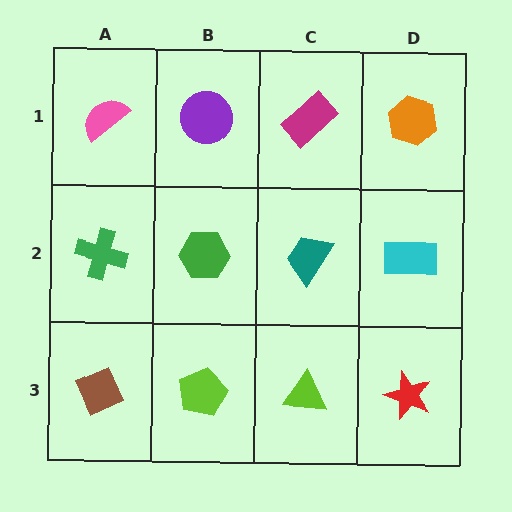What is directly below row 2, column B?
A lime pentagon.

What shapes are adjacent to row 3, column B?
A green hexagon (row 2, column B), a brown diamond (row 3, column A), a lime triangle (row 3, column C).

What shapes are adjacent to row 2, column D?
An orange hexagon (row 1, column D), a red star (row 3, column D), a teal trapezoid (row 2, column C).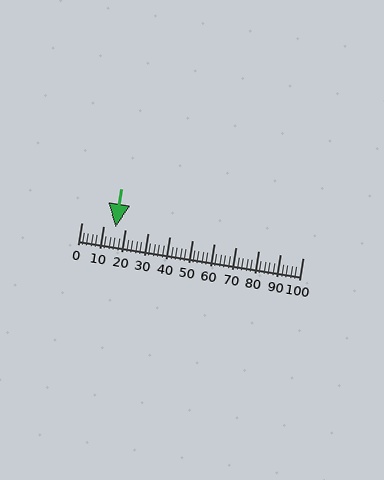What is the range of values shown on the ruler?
The ruler shows values from 0 to 100.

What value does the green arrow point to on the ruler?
The green arrow points to approximately 15.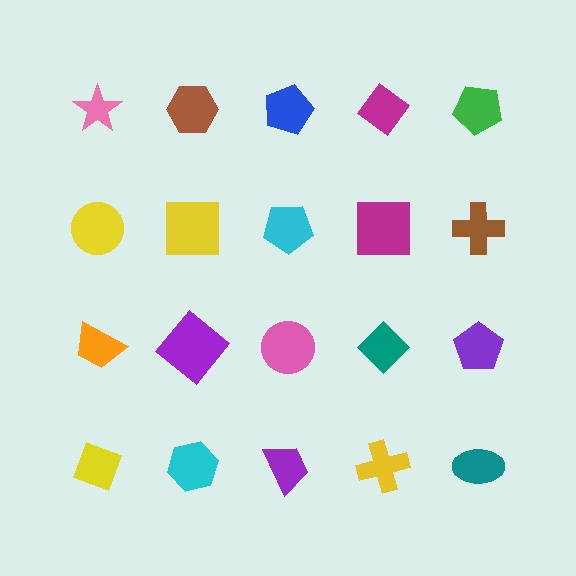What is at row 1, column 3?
A blue pentagon.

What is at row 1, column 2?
A brown hexagon.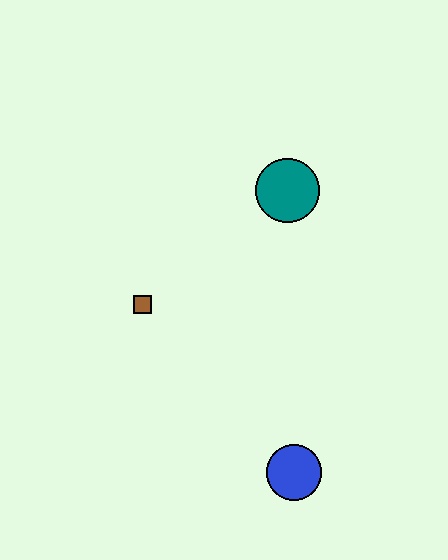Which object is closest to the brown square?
The teal circle is closest to the brown square.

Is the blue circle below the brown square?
Yes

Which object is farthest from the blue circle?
The teal circle is farthest from the blue circle.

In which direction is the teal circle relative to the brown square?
The teal circle is to the right of the brown square.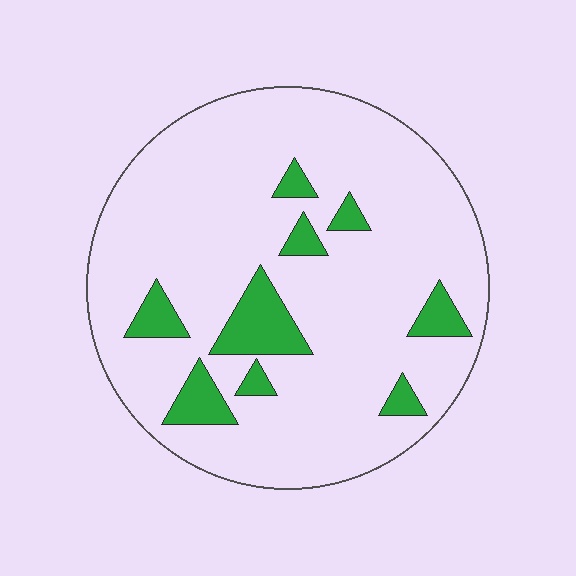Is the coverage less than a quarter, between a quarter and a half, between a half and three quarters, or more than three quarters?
Less than a quarter.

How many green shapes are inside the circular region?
9.